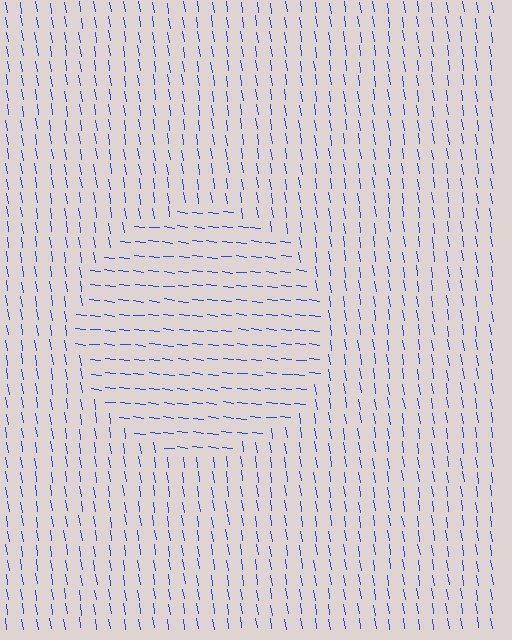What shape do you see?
I see a circle.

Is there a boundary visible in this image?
Yes, there is a texture boundary formed by a change in line orientation.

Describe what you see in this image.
The image is filled with small blue line segments. A circle region in the image has lines oriented differently from the surrounding lines, creating a visible texture boundary.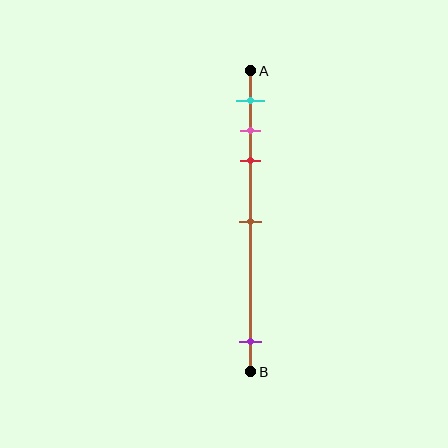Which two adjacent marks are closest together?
The pink and red marks are the closest adjacent pair.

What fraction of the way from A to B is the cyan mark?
The cyan mark is approximately 10% (0.1) of the way from A to B.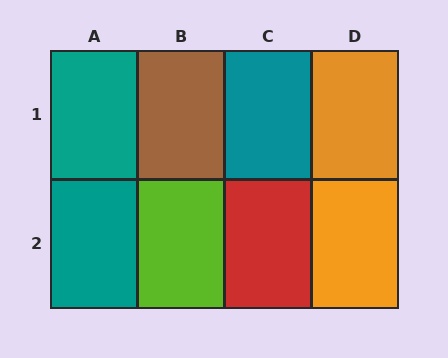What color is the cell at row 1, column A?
Teal.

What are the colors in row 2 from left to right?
Teal, lime, red, orange.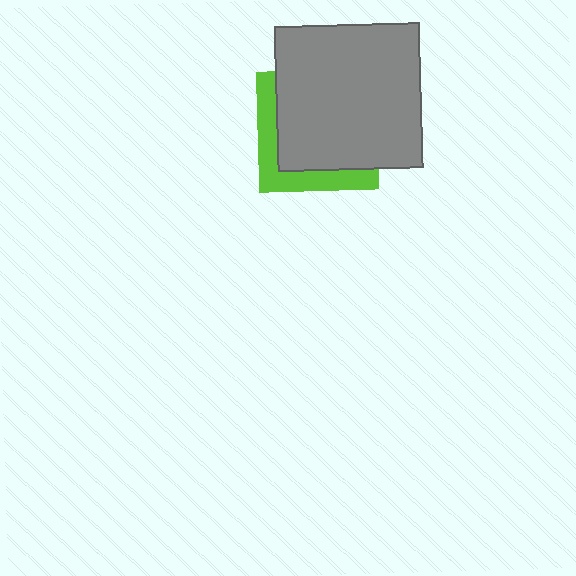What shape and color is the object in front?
The object in front is a gray square.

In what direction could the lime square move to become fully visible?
The lime square could move toward the lower-left. That would shift it out from behind the gray square entirely.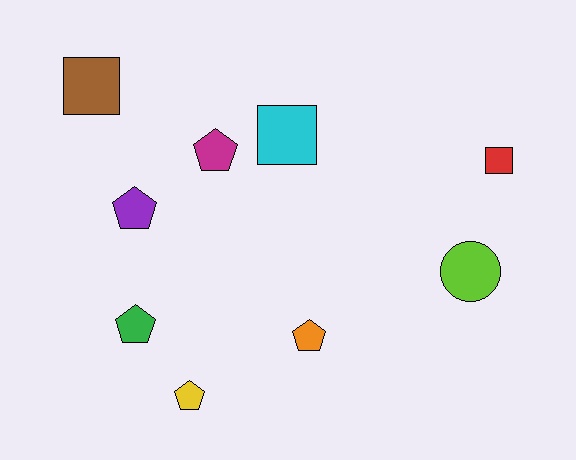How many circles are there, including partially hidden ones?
There is 1 circle.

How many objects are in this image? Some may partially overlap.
There are 9 objects.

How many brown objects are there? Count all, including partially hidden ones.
There is 1 brown object.